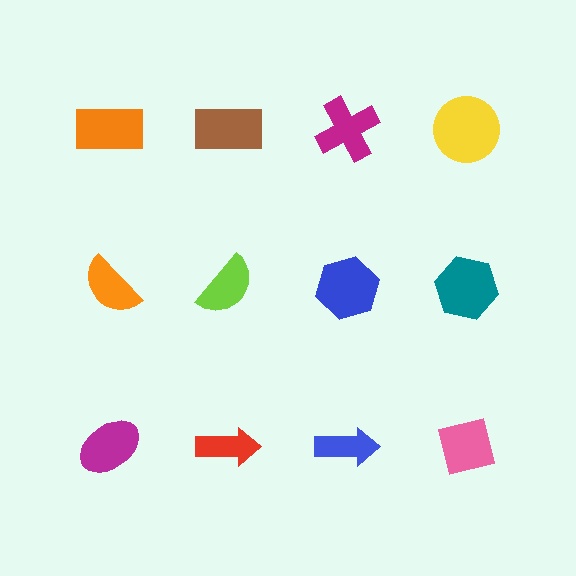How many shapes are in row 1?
4 shapes.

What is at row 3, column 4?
A pink square.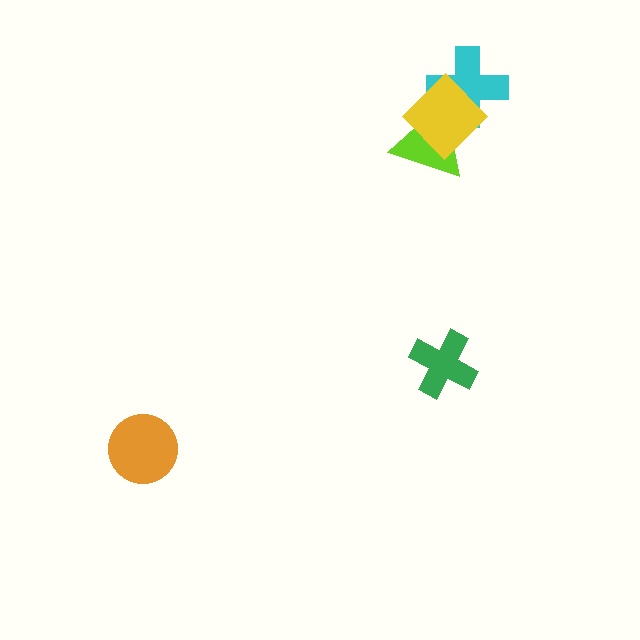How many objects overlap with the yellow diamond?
2 objects overlap with the yellow diamond.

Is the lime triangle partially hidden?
Yes, it is partially covered by another shape.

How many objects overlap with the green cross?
0 objects overlap with the green cross.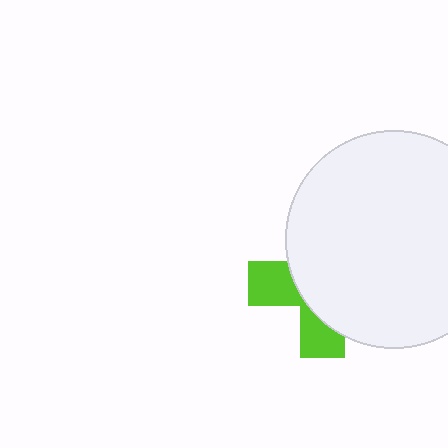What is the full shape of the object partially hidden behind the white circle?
The partially hidden object is a lime cross.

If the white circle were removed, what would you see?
You would see the complete lime cross.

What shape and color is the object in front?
The object in front is a white circle.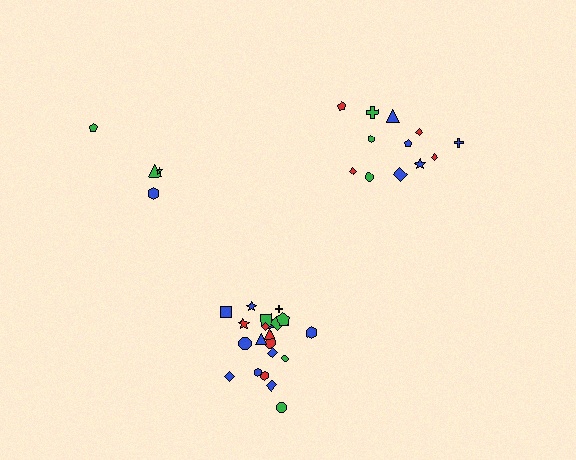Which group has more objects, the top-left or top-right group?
The top-right group.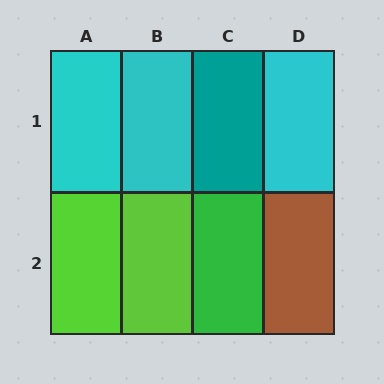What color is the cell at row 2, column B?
Lime.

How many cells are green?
1 cell is green.